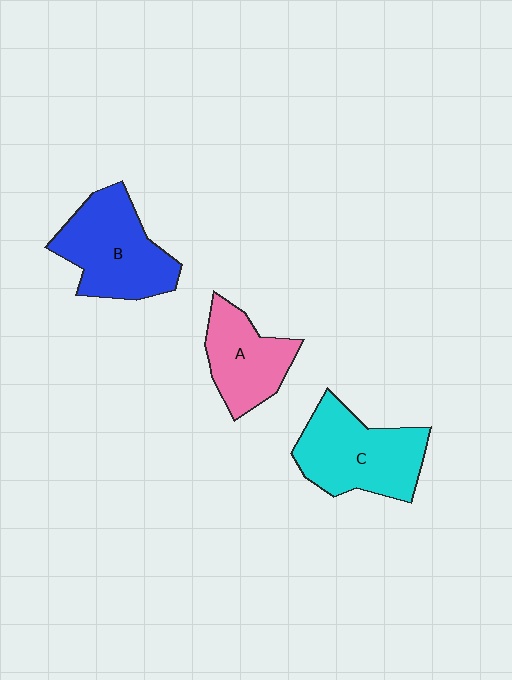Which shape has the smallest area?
Shape A (pink).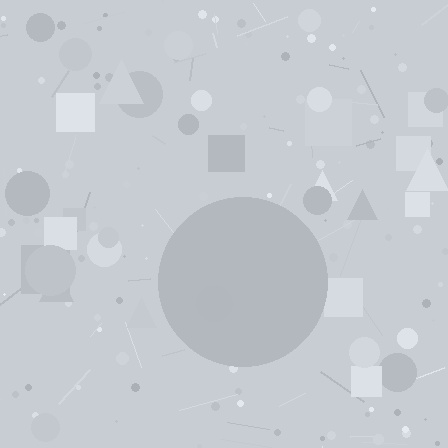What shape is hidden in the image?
A circle is hidden in the image.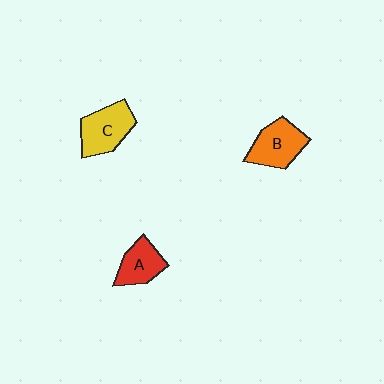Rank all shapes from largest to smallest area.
From largest to smallest: C (yellow), B (orange), A (red).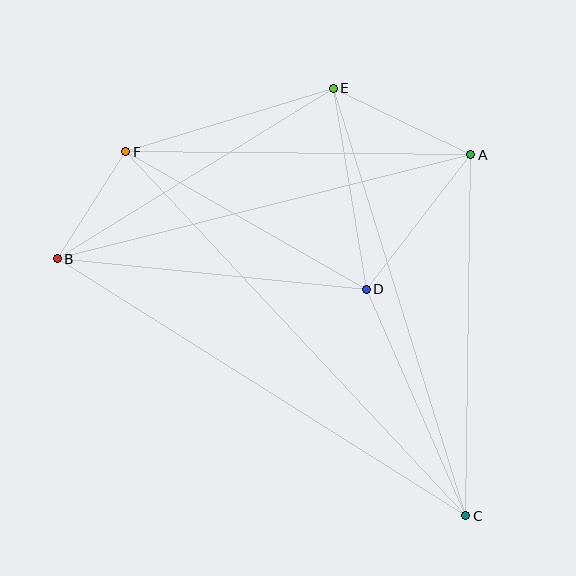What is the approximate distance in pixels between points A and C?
The distance between A and C is approximately 361 pixels.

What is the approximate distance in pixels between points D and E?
The distance between D and E is approximately 204 pixels.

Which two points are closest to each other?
Points B and F are closest to each other.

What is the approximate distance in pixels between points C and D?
The distance between C and D is approximately 248 pixels.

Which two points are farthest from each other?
Points C and F are farthest from each other.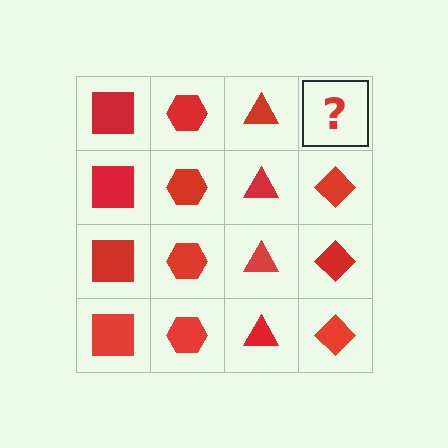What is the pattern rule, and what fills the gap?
The rule is that each column has a consistent shape. The gap should be filled with a red diamond.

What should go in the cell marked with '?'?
The missing cell should contain a red diamond.